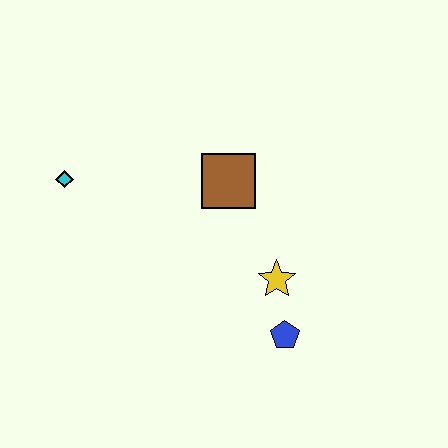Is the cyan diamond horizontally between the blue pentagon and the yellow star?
No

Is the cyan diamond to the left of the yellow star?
Yes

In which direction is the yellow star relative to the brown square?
The yellow star is below the brown square.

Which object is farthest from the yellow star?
The cyan diamond is farthest from the yellow star.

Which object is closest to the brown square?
The yellow star is closest to the brown square.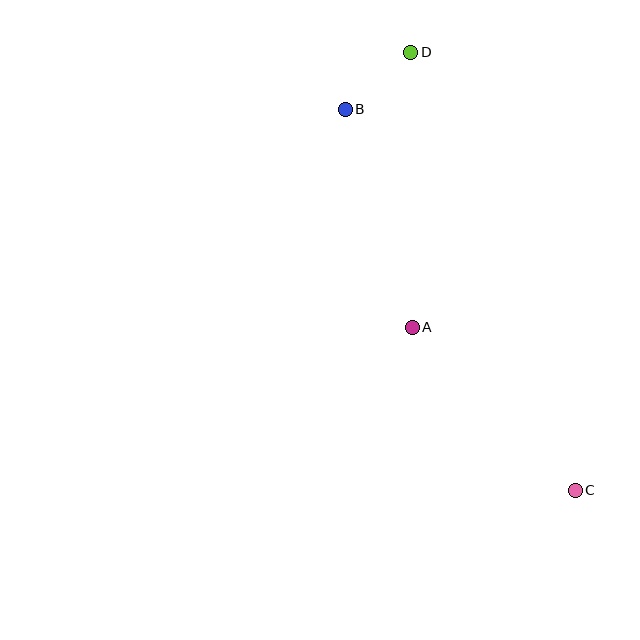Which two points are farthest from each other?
Points C and D are farthest from each other.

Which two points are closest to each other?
Points B and D are closest to each other.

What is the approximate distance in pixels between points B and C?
The distance between B and C is approximately 445 pixels.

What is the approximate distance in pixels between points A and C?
The distance between A and C is approximately 230 pixels.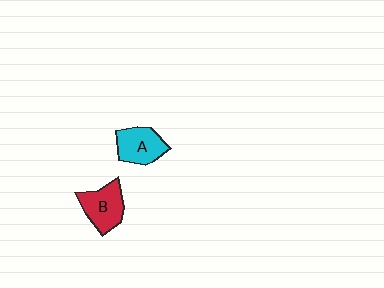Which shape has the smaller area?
Shape A (cyan).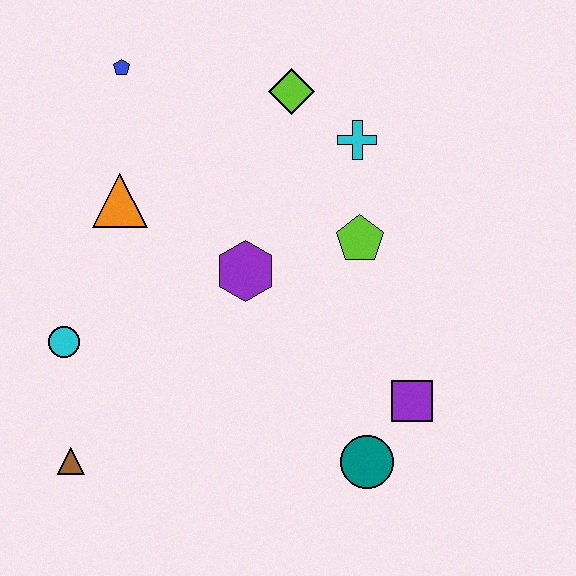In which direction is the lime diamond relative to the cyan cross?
The lime diamond is to the left of the cyan cross.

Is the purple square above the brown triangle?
Yes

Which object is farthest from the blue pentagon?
The teal circle is farthest from the blue pentagon.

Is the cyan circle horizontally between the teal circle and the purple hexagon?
No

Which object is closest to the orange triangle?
The blue pentagon is closest to the orange triangle.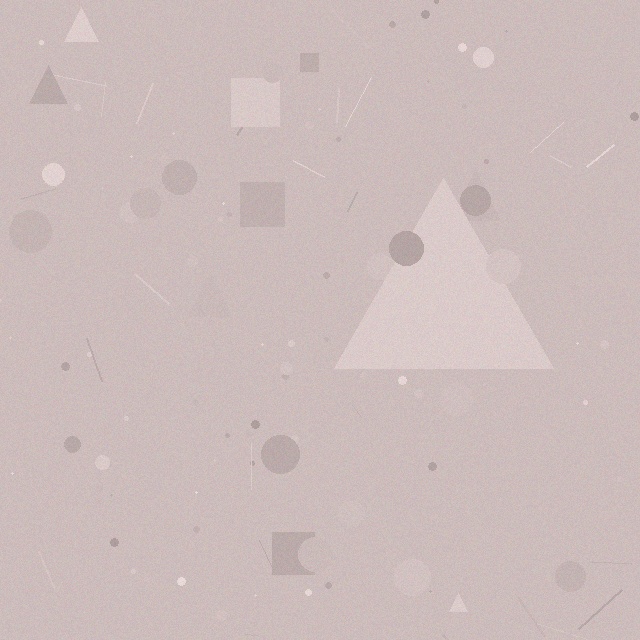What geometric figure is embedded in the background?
A triangle is embedded in the background.